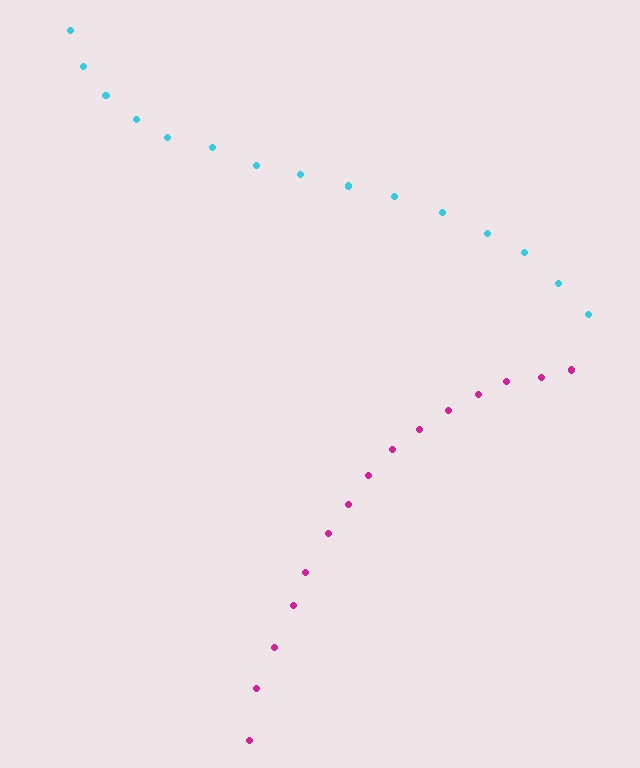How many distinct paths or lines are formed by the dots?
There are 2 distinct paths.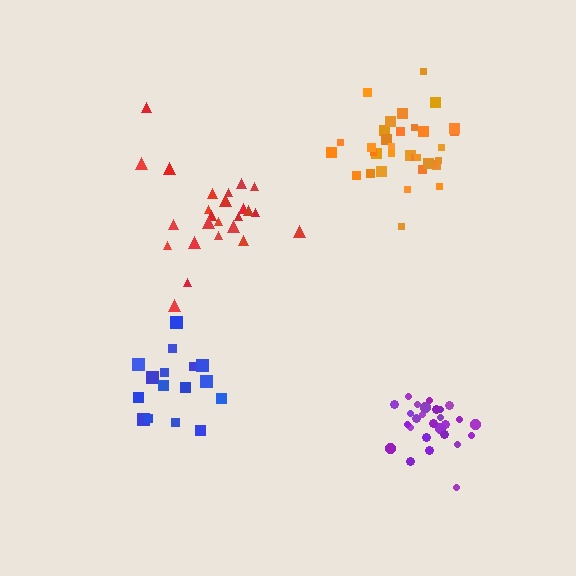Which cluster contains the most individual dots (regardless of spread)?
Orange (35).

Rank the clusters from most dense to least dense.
purple, orange, blue, red.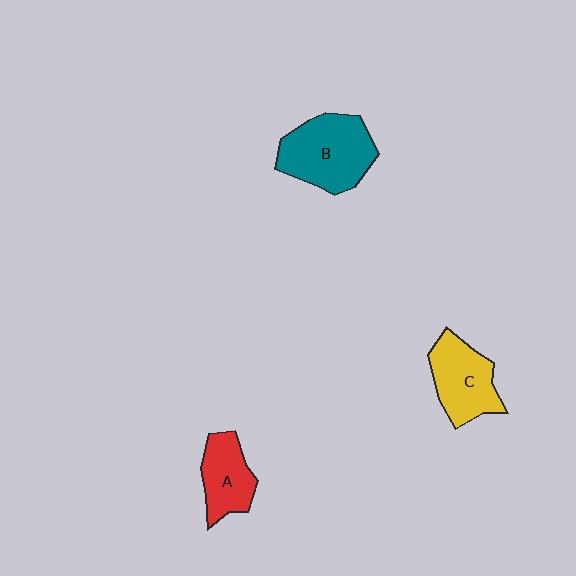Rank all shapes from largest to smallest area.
From largest to smallest: B (teal), C (yellow), A (red).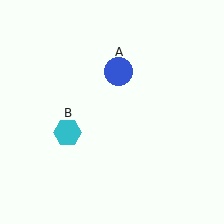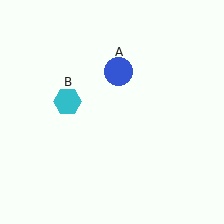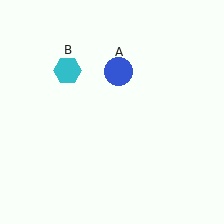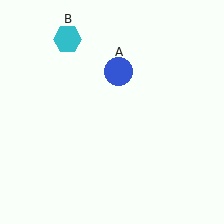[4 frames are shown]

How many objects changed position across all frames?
1 object changed position: cyan hexagon (object B).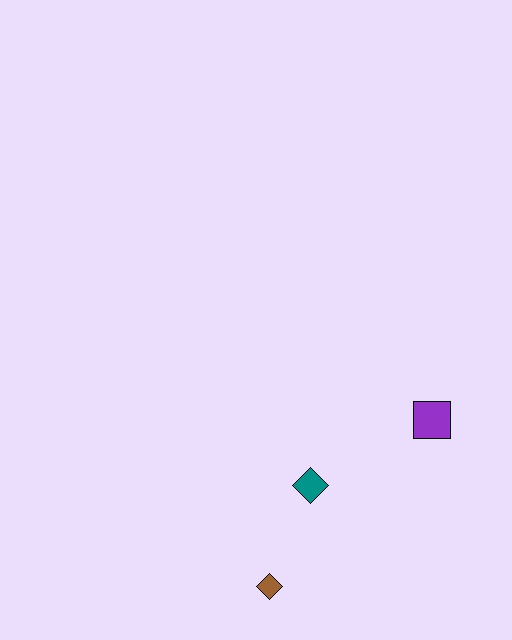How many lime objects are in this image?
There are no lime objects.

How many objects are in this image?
There are 3 objects.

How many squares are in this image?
There is 1 square.